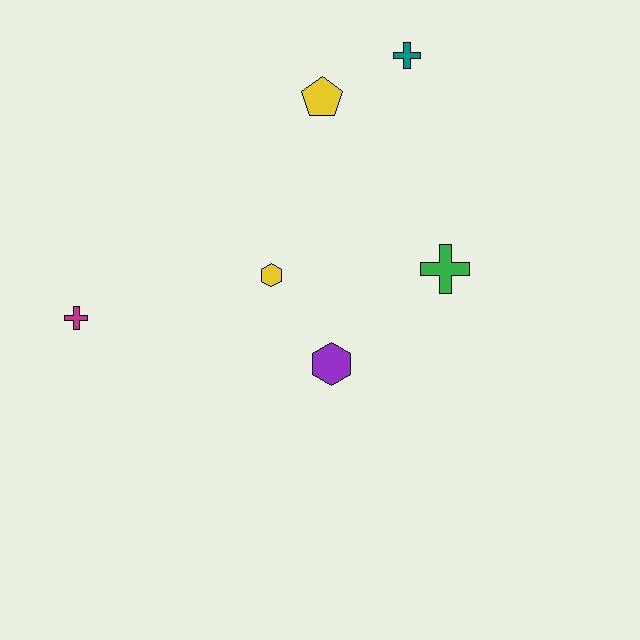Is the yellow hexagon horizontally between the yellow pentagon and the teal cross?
No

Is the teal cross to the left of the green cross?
Yes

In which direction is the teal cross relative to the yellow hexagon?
The teal cross is above the yellow hexagon.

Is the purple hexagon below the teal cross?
Yes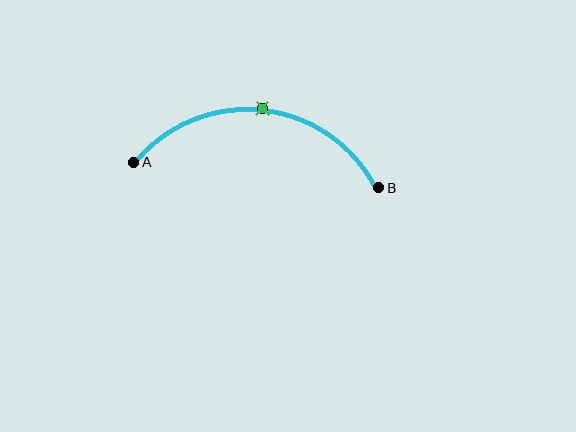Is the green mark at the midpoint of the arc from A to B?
Yes. The green mark lies on the arc at equal arc-length from both A and B — it is the arc midpoint.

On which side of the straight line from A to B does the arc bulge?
The arc bulges above the straight line connecting A and B.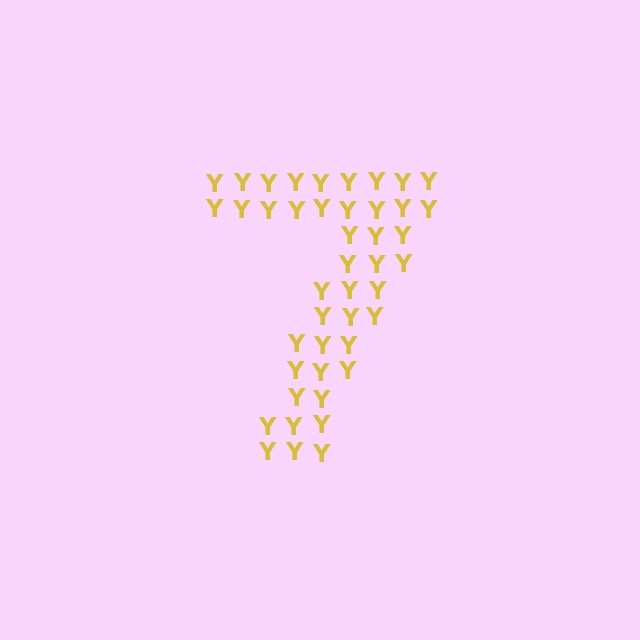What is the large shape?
The large shape is the digit 7.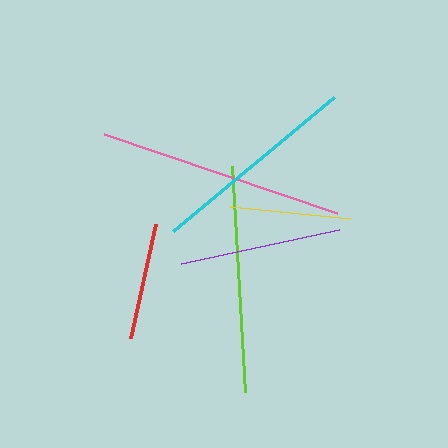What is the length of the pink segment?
The pink segment is approximately 246 pixels long.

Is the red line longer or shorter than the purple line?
The purple line is longer than the red line.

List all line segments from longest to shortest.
From longest to shortest: pink, lime, cyan, purple, yellow, red.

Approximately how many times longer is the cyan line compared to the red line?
The cyan line is approximately 1.8 times the length of the red line.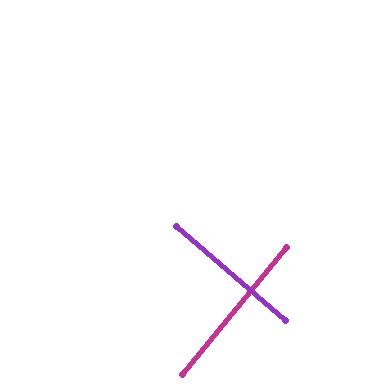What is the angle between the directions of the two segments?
Approximately 89 degrees.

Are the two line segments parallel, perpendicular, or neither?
Perpendicular — they meet at approximately 89°.